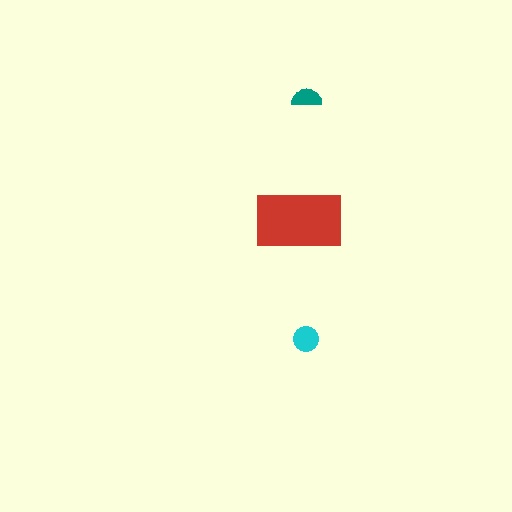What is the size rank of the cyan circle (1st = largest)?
2nd.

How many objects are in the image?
There are 3 objects in the image.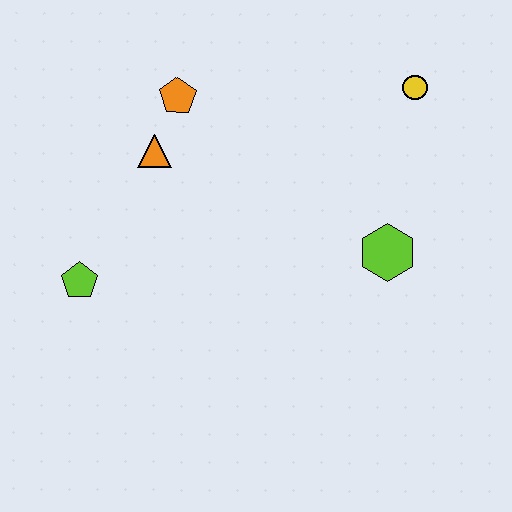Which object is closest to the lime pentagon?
The orange triangle is closest to the lime pentagon.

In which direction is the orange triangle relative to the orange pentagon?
The orange triangle is below the orange pentagon.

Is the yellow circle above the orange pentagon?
Yes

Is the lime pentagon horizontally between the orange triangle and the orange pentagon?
No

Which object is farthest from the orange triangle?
The yellow circle is farthest from the orange triangle.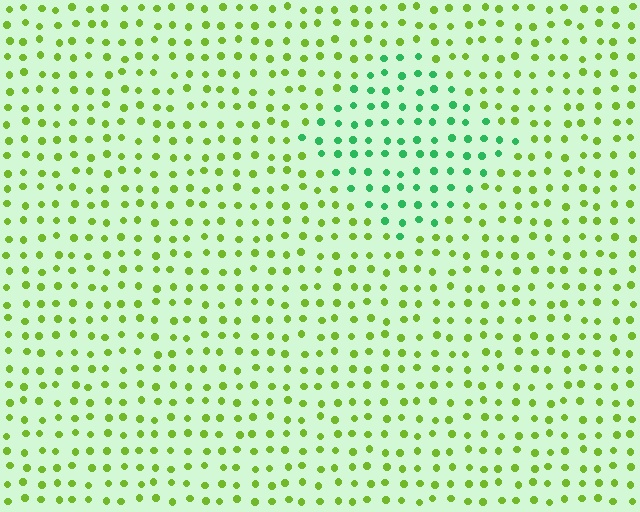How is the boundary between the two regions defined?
The boundary is defined purely by a slight shift in hue (about 50 degrees). Spacing, size, and orientation are identical on both sides.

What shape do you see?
I see a diamond.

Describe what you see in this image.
The image is filled with small lime elements in a uniform arrangement. A diamond-shaped region is visible where the elements are tinted to a slightly different hue, forming a subtle color boundary.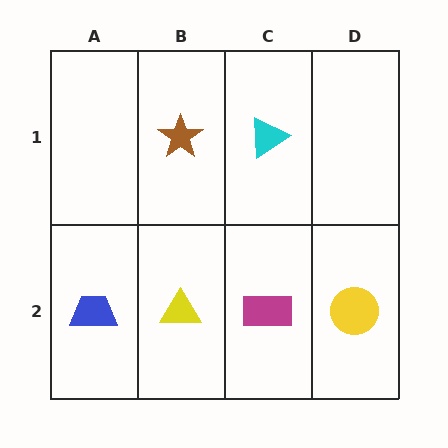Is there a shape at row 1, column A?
No, that cell is empty.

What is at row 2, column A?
A blue trapezoid.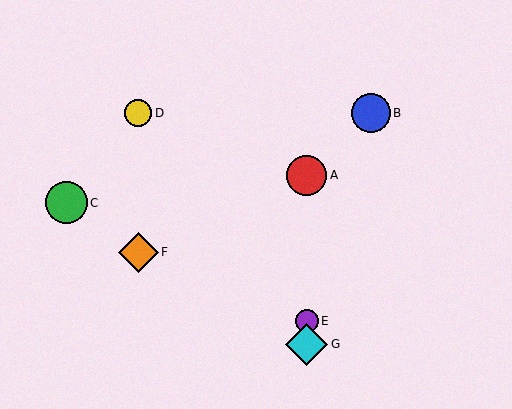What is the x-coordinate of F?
Object F is at x≈138.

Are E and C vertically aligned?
No, E is at x≈307 and C is at x≈66.